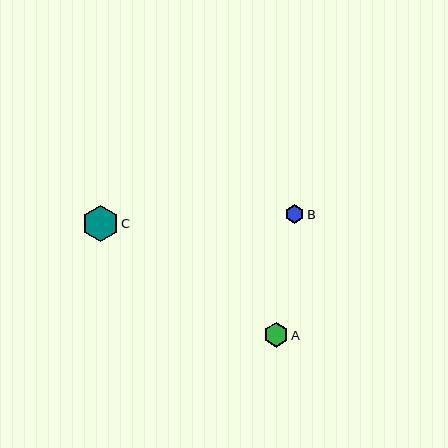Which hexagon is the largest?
Hexagon C is the largest with a size of approximately 36 pixels.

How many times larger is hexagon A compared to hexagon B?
Hexagon A is approximately 1.3 times the size of hexagon B.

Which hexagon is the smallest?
Hexagon B is the smallest with a size of approximately 19 pixels.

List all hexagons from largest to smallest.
From largest to smallest: C, A, B.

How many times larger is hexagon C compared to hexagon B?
Hexagon C is approximately 1.9 times the size of hexagon B.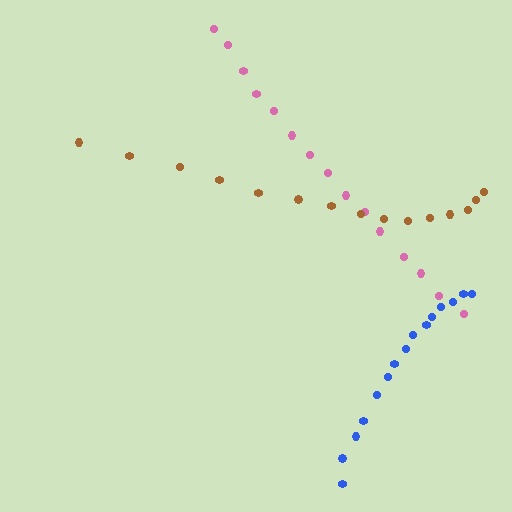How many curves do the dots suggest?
There are 3 distinct paths.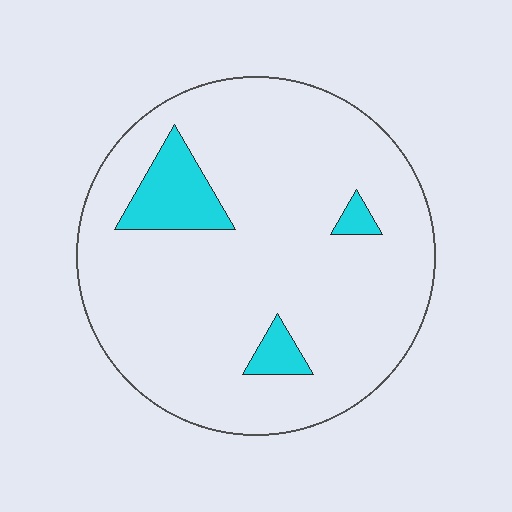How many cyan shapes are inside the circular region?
3.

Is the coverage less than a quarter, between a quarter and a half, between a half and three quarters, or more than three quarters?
Less than a quarter.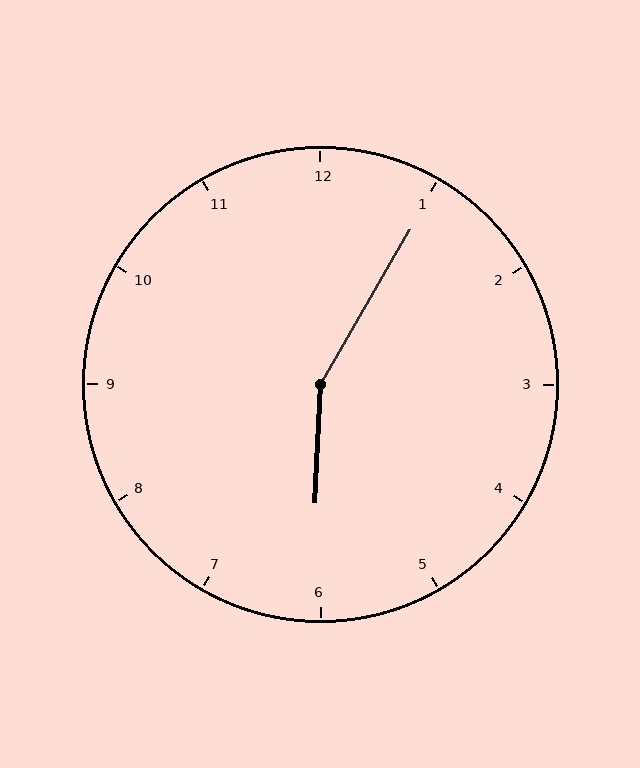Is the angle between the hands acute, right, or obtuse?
It is obtuse.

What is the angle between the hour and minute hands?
Approximately 152 degrees.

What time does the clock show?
6:05.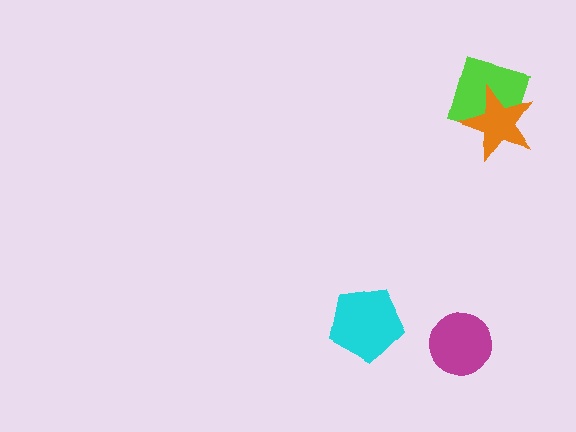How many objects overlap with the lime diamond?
1 object overlaps with the lime diamond.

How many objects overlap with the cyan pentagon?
0 objects overlap with the cyan pentagon.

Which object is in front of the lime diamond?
The orange star is in front of the lime diamond.